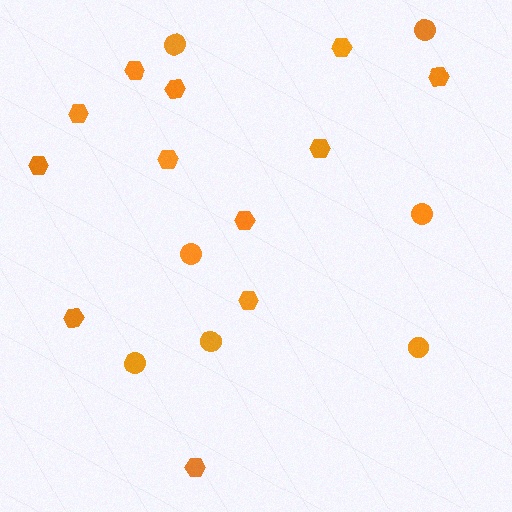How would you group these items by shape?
There are 2 groups: one group of circles (7) and one group of hexagons (12).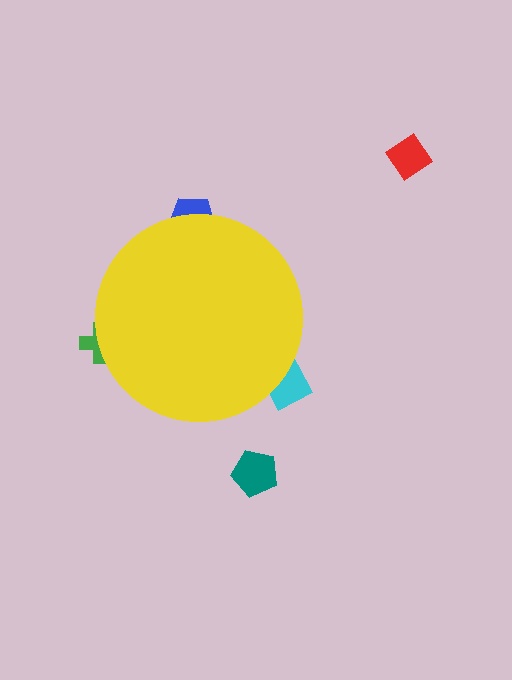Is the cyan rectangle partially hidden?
Yes, the cyan rectangle is partially hidden behind the yellow circle.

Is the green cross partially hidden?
Yes, the green cross is partially hidden behind the yellow circle.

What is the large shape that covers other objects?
A yellow circle.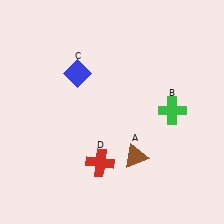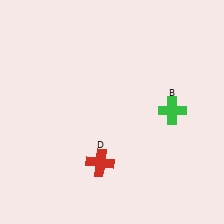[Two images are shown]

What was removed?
The brown triangle (A), the blue diamond (C) were removed in Image 2.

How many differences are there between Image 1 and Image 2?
There are 2 differences between the two images.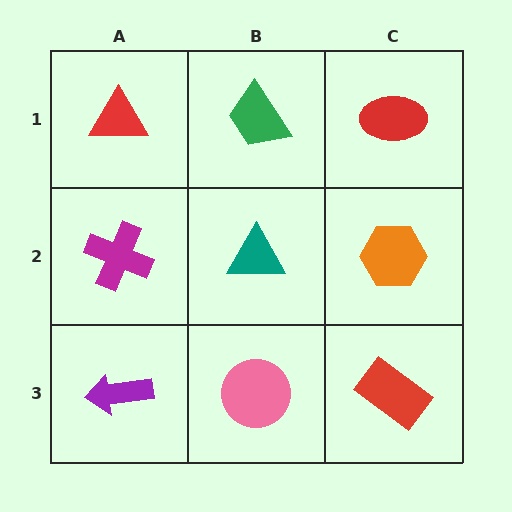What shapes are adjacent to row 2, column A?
A red triangle (row 1, column A), a purple arrow (row 3, column A), a teal triangle (row 2, column B).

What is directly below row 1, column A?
A magenta cross.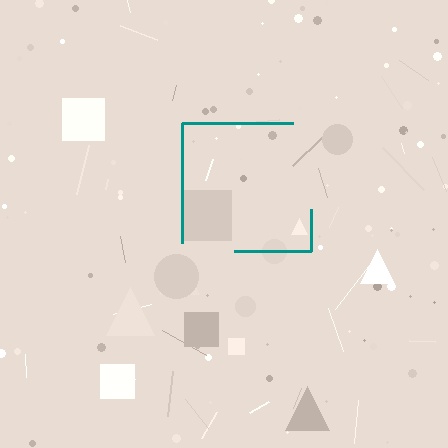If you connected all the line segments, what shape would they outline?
They would outline a square.